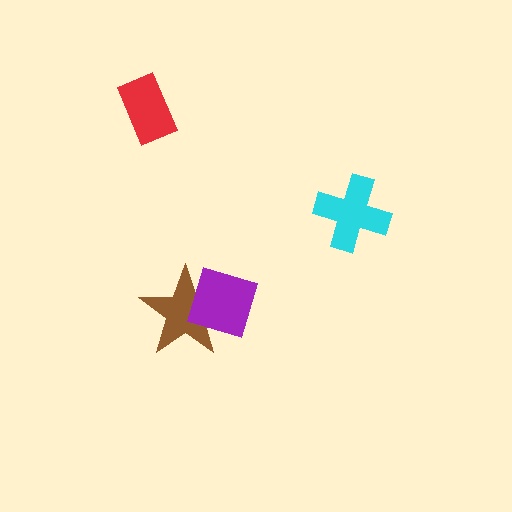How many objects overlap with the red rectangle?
0 objects overlap with the red rectangle.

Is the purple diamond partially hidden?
No, no other shape covers it.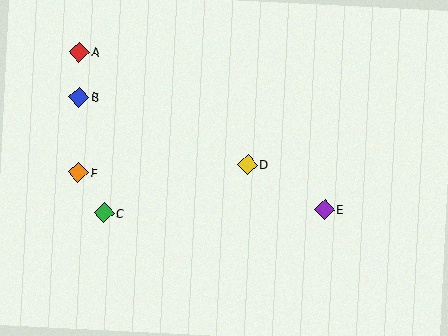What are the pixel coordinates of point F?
Point F is at (78, 172).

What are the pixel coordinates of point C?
Point C is at (104, 213).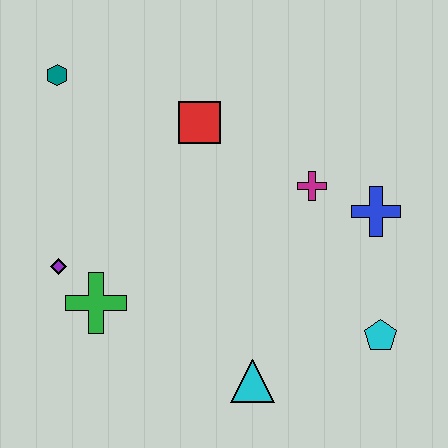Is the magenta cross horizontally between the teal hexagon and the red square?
No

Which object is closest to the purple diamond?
The green cross is closest to the purple diamond.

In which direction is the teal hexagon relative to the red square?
The teal hexagon is to the left of the red square.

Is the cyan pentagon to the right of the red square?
Yes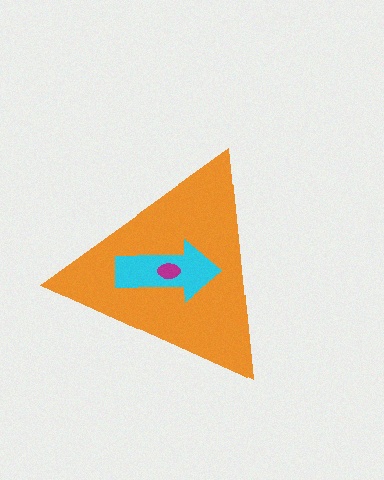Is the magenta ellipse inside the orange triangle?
Yes.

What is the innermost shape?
The magenta ellipse.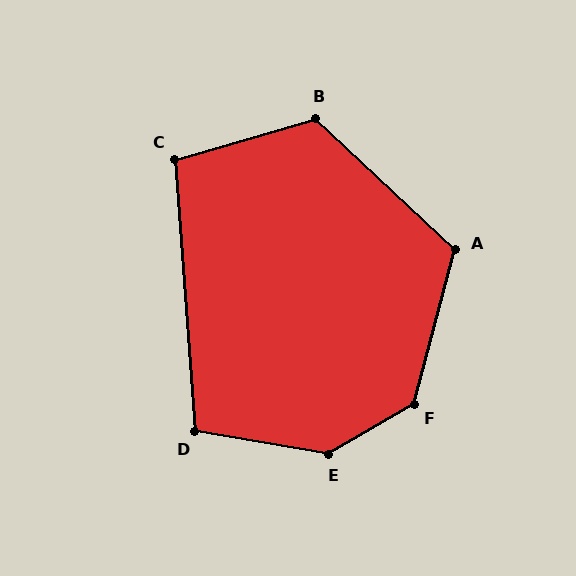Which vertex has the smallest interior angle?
C, at approximately 102 degrees.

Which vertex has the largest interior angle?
E, at approximately 140 degrees.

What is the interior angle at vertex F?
Approximately 135 degrees (obtuse).